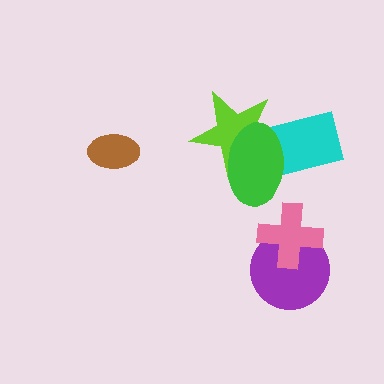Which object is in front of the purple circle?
The pink cross is in front of the purple circle.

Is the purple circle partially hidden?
Yes, it is partially covered by another shape.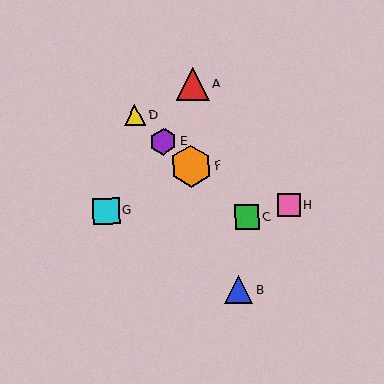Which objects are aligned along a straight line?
Objects C, D, E, F are aligned along a straight line.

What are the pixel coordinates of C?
Object C is at (247, 217).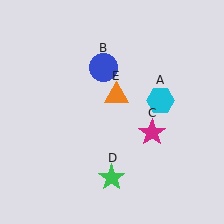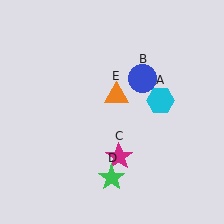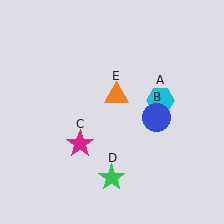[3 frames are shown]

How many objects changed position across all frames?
2 objects changed position: blue circle (object B), magenta star (object C).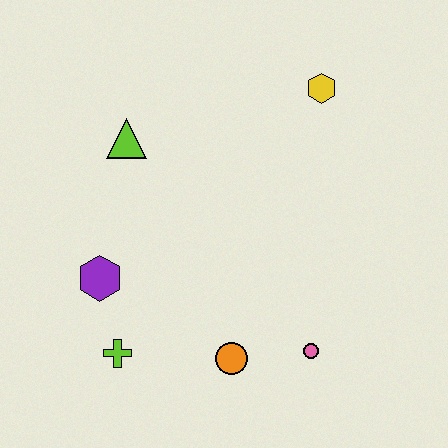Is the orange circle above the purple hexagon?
No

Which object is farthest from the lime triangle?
The pink circle is farthest from the lime triangle.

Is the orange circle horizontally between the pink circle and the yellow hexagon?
No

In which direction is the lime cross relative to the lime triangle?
The lime cross is below the lime triangle.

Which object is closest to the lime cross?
The purple hexagon is closest to the lime cross.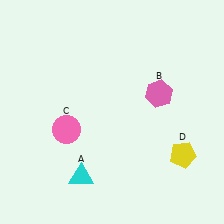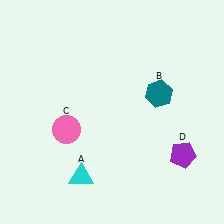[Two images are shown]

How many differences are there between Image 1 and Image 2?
There are 2 differences between the two images.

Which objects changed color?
B changed from pink to teal. D changed from yellow to purple.